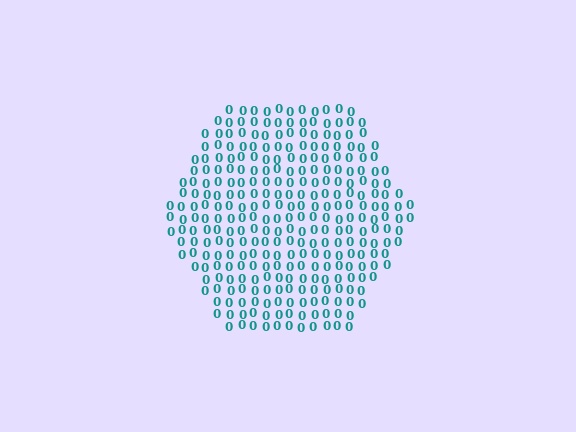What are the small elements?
The small elements are digit 0's.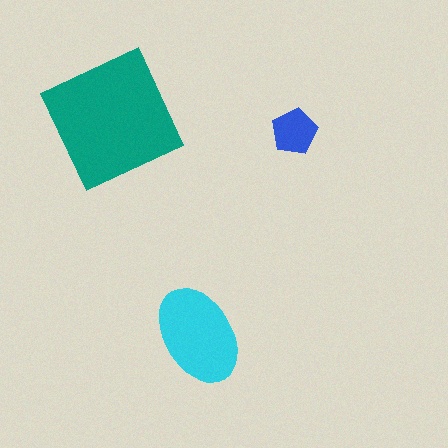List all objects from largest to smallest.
The teal square, the cyan ellipse, the blue pentagon.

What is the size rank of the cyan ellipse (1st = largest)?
2nd.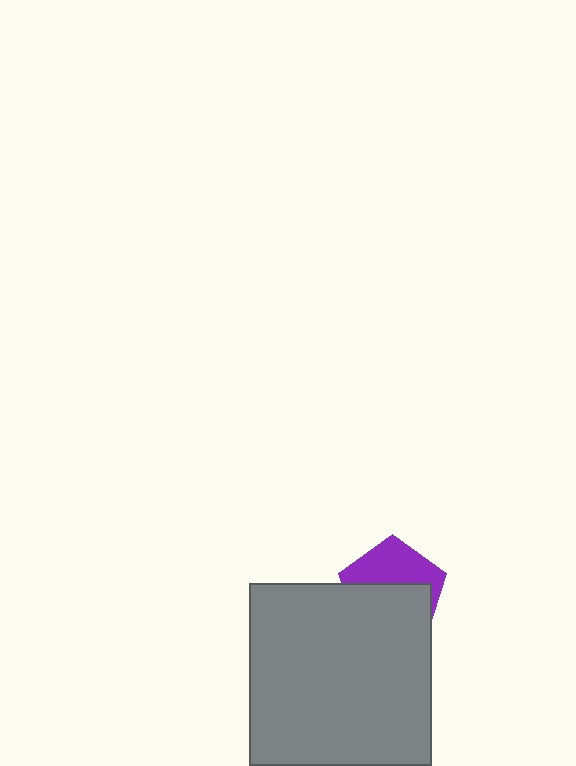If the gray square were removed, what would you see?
You would see the complete purple pentagon.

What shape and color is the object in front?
The object in front is a gray square.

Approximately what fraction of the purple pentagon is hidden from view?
Roughly 56% of the purple pentagon is hidden behind the gray square.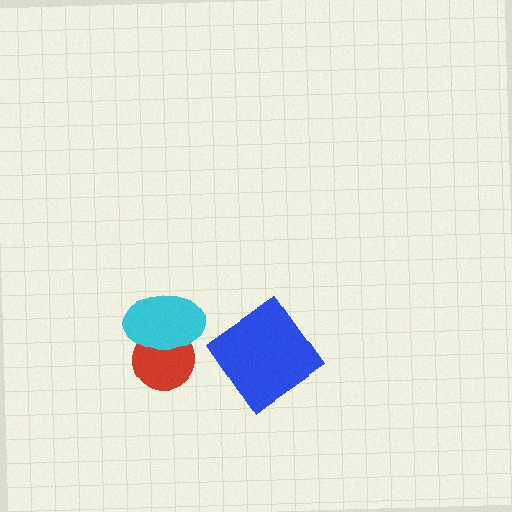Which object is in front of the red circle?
The cyan ellipse is in front of the red circle.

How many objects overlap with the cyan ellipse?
1 object overlaps with the cyan ellipse.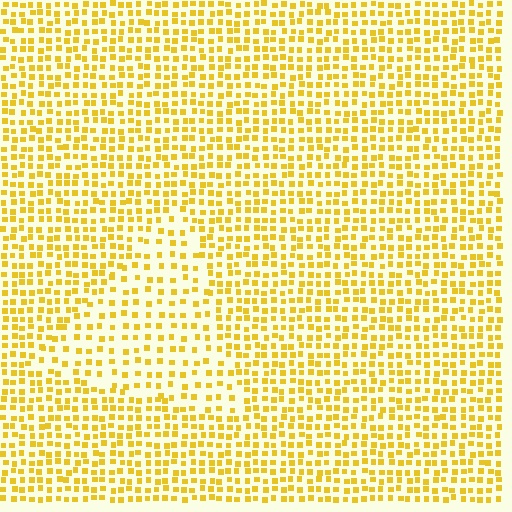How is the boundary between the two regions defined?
The boundary is defined by a change in element density (approximately 1.7x ratio). All elements are the same color, size, and shape.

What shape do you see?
I see a triangle.